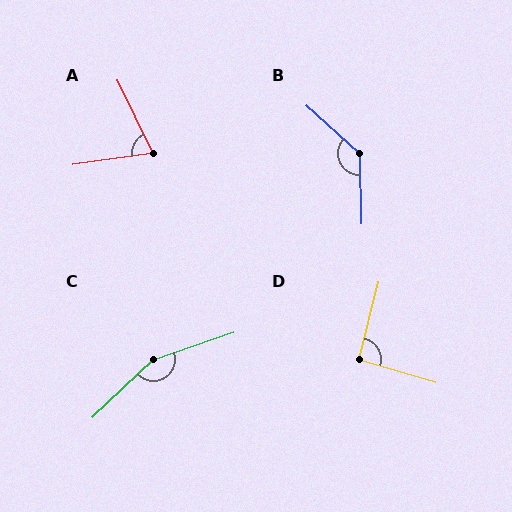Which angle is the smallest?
A, at approximately 73 degrees.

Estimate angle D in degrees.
Approximately 92 degrees.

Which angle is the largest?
C, at approximately 155 degrees.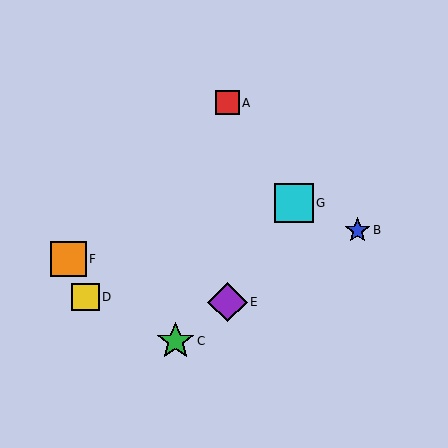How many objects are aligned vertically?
2 objects (A, E) are aligned vertically.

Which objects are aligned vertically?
Objects A, E are aligned vertically.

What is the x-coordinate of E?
Object E is at x≈228.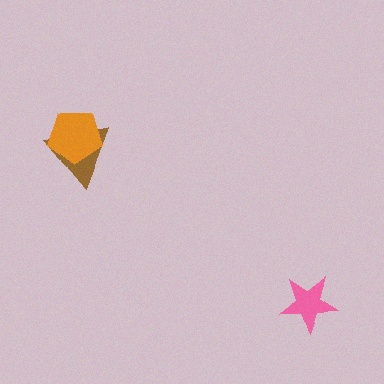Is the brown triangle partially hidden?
Yes, it is partially covered by another shape.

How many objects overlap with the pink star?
0 objects overlap with the pink star.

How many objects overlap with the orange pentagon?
1 object overlaps with the orange pentagon.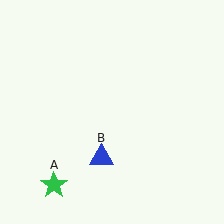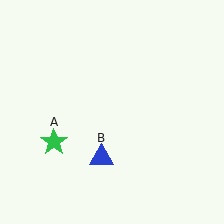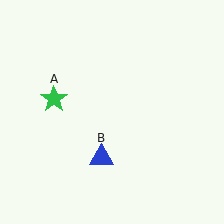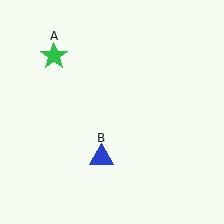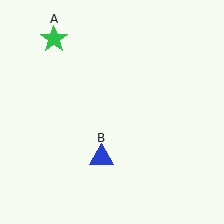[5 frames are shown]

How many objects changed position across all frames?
1 object changed position: green star (object A).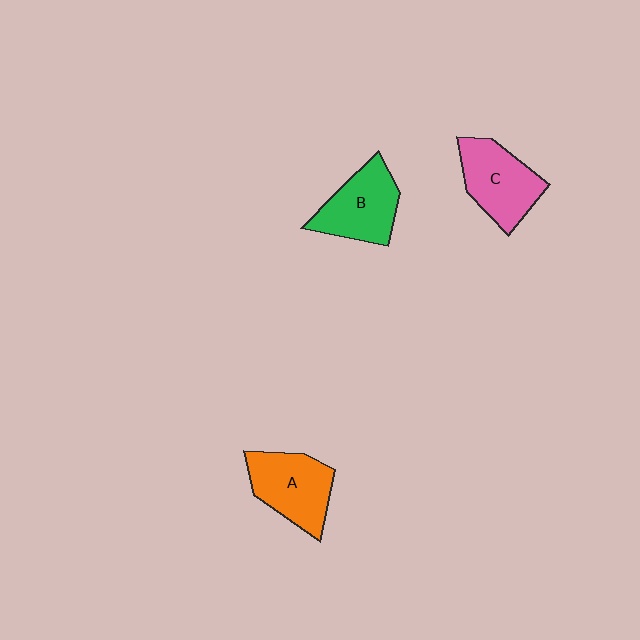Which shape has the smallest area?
Shape B (green).